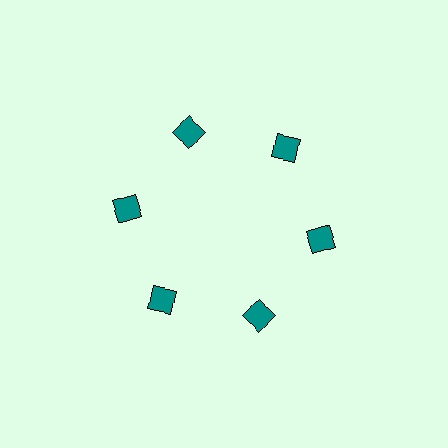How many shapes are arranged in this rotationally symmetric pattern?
There are 6 shapes, arranged in 6 groups of 1.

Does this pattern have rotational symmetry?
Yes, this pattern has 6-fold rotational symmetry. It looks the same after rotating 60 degrees around the center.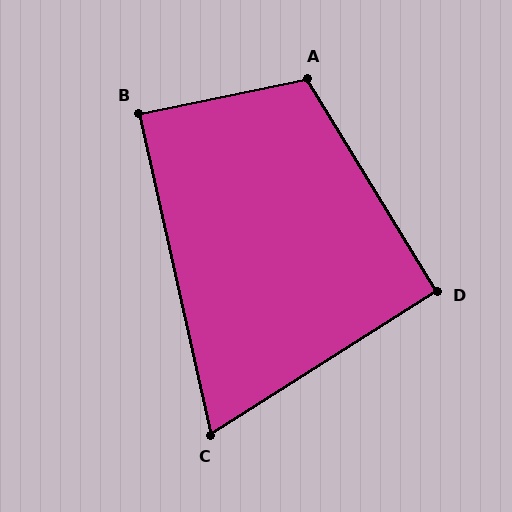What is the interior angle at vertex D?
Approximately 91 degrees (approximately right).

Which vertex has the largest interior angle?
A, at approximately 110 degrees.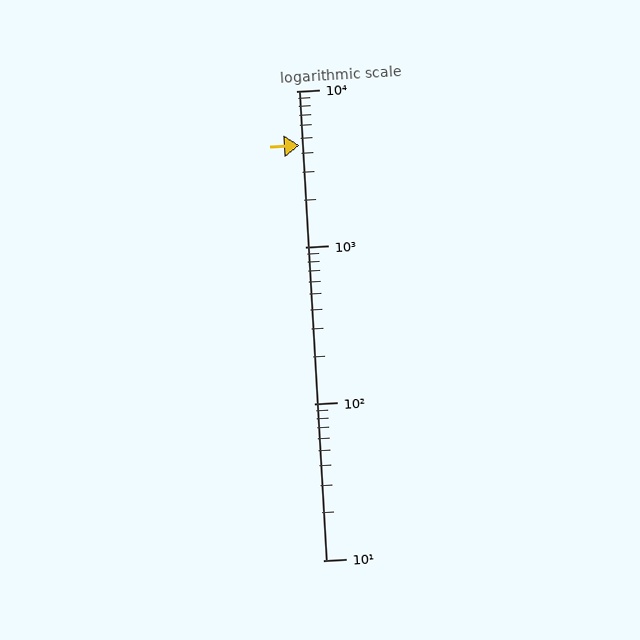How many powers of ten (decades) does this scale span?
The scale spans 3 decades, from 10 to 10000.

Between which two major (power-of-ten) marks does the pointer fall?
The pointer is between 1000 and 10000.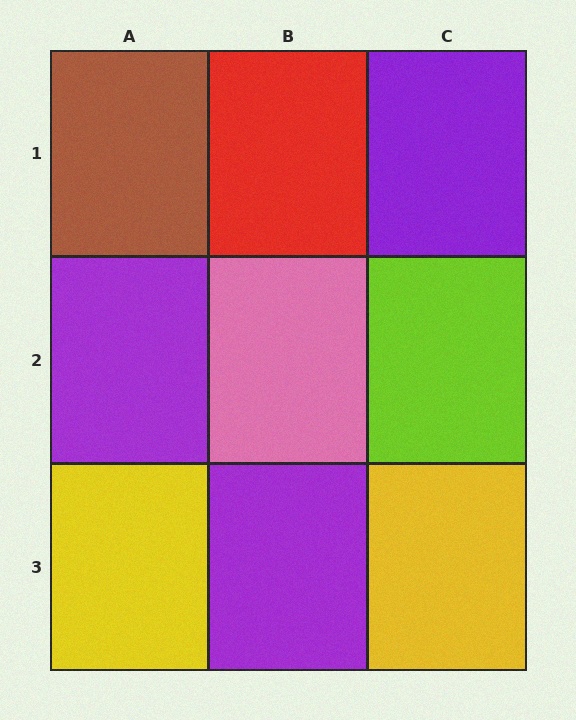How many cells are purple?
3 cells are purple.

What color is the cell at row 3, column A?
Yellow.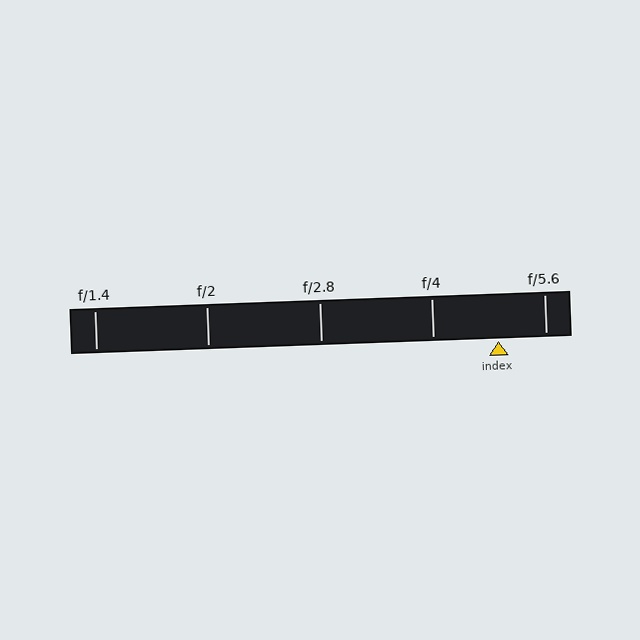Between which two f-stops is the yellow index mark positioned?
The index mark is between f/4 and f/5.6.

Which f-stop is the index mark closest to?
The index mark is closest to f/5.6.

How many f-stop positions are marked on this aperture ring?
There are 5 f-stop positions marked.